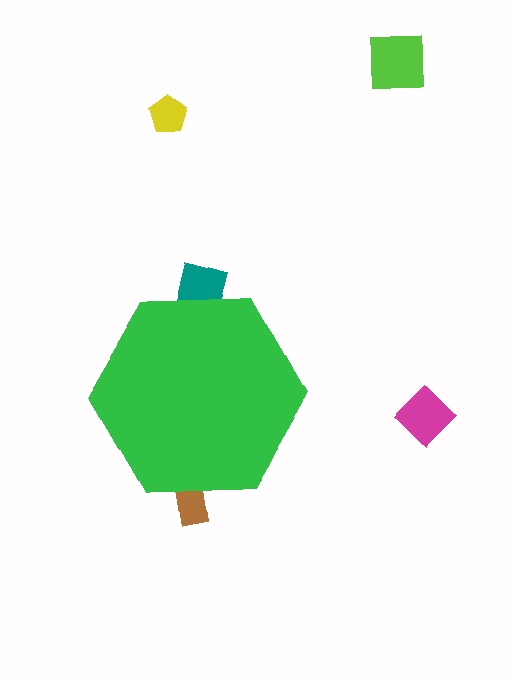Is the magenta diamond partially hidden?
No, the magenta diamond is fully visible.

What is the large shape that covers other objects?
A green hexagon.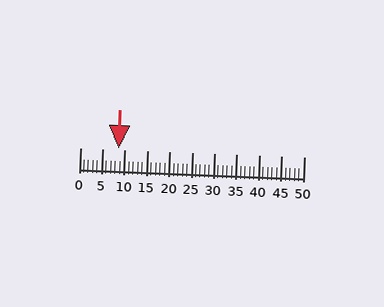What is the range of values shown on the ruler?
The ruler shows values from 0 to 50.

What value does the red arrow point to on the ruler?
The red arrow points to approximately 9.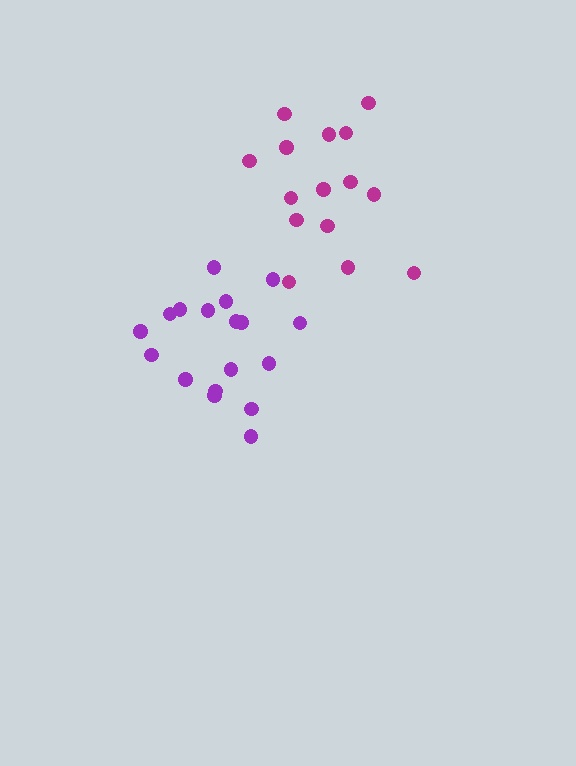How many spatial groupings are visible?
There are 2 spatial groupings.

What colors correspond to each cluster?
The clusters are colored: magenta, purple.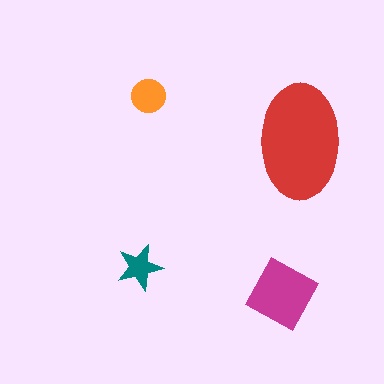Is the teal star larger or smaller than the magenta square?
Smaller.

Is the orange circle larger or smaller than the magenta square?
Smaller.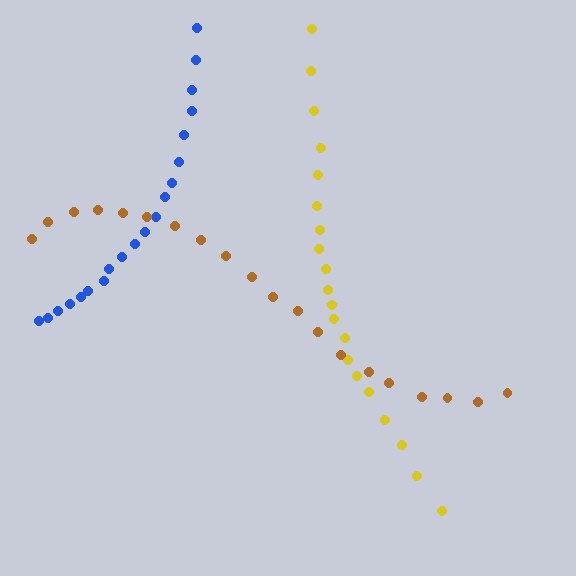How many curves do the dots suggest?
There are 3 distinct paths.